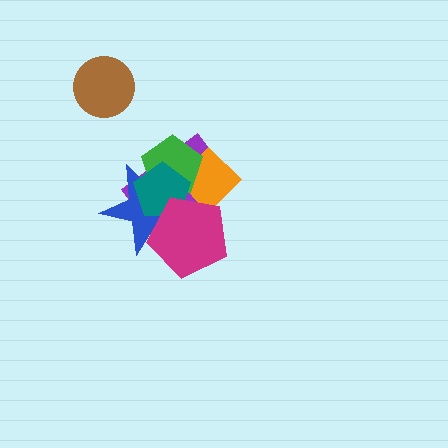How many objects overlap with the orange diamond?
5 objects overlap with the orange diamond.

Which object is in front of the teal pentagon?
The magenta pentagon is in front of the teal pentagon.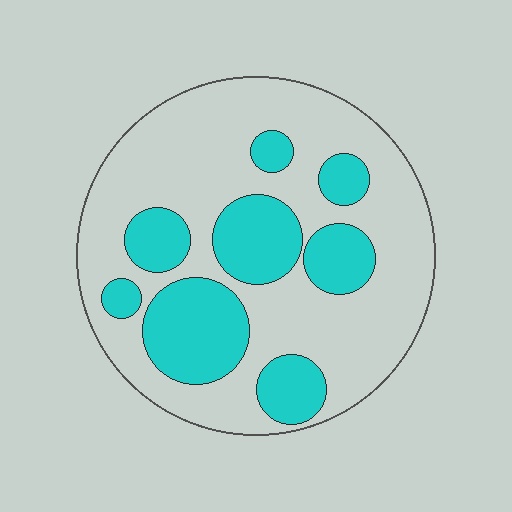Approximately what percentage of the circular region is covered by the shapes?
Approximately 30%.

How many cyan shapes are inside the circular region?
8.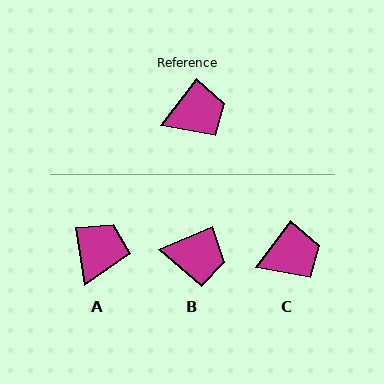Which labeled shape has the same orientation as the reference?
C.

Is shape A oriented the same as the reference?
No, it is off by about 46 degrees.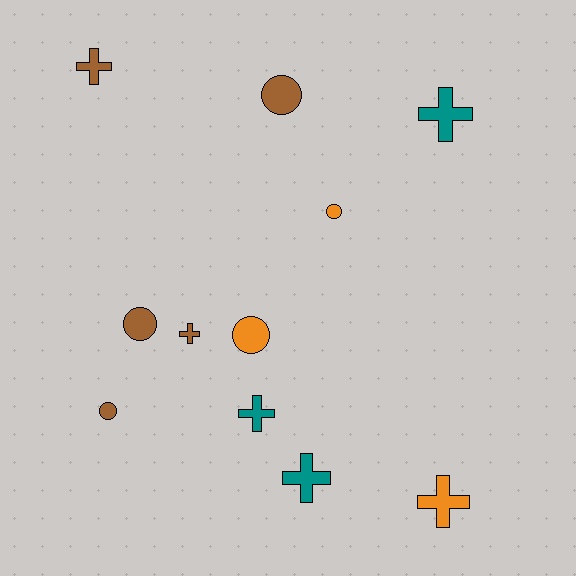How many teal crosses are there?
There are 3 teal crosses.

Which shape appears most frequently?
Cross, with 6 objects.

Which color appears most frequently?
Brown, with 5 objects.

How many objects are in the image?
There are 11 objects.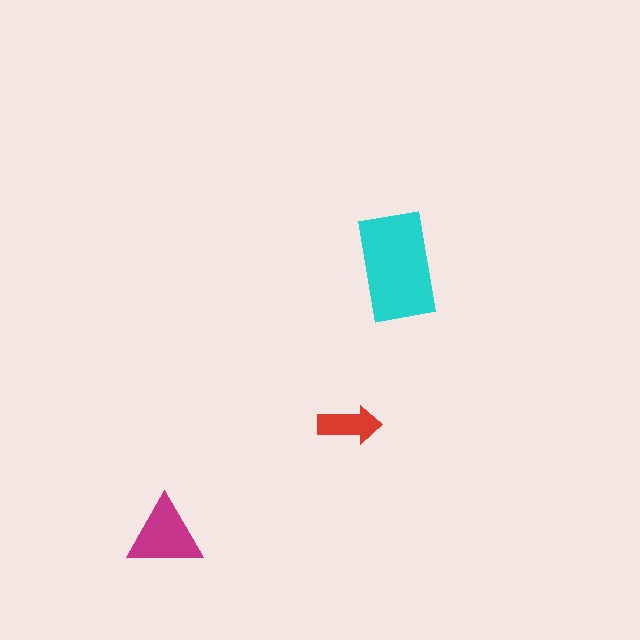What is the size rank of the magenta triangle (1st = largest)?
2nd.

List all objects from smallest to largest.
The red arrow, the magenta triangle, the cyan rectangle.